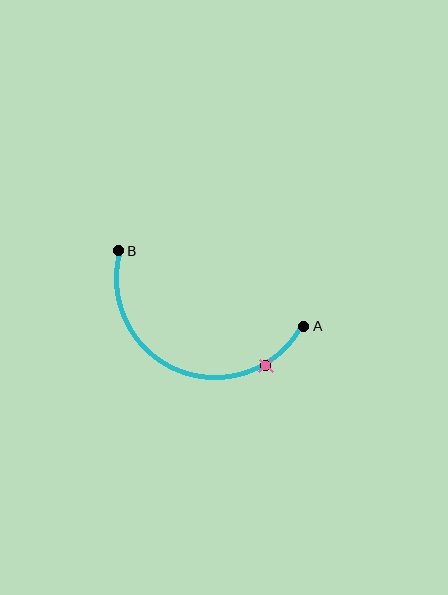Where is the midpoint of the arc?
The arc midpoint is the point on the curve farthest from the straight line joining A and B. It sits below that line.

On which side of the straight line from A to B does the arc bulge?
The arc bulges below the straight line connecting A and B.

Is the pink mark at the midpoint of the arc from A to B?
No. The pink mark lies on the arc but is closer to endpoint A. The arc midpoint would be at the point on the curve equidistant along the arc from both A and B.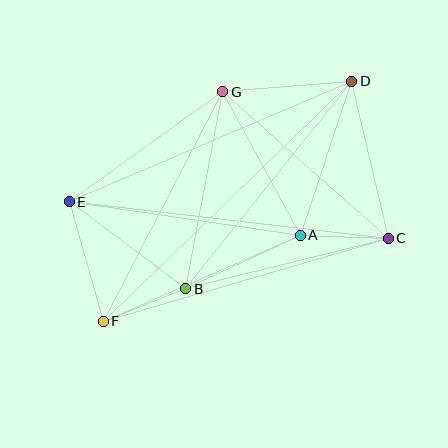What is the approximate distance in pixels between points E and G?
The distance between E and G is approximately 189 pixels.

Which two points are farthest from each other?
Points D and F are farthest from each other.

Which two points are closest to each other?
Points A and C are closest to each other.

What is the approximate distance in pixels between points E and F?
The distance between E and F is approximately 124 pixels.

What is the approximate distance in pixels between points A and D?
The distance between A and D is approximately 162 pixels.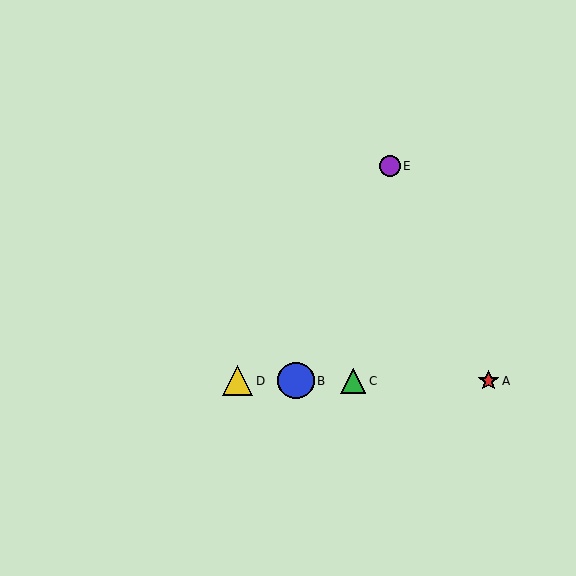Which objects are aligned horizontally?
Objects A, B, C, D are aligned horizontally.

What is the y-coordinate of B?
Object B is at y≈381.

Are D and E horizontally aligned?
No, D is at y≈381 and E is at y≈166.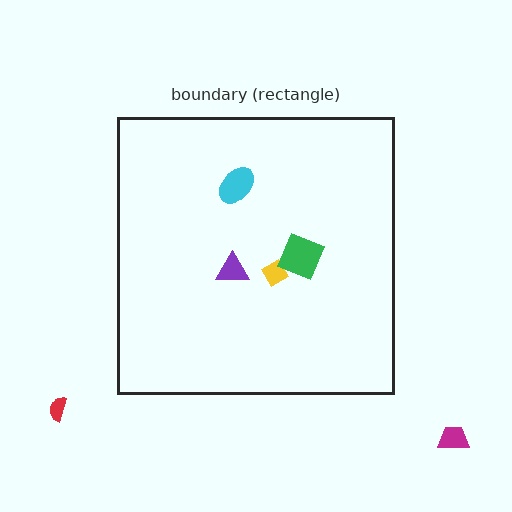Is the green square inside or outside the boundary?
Inside.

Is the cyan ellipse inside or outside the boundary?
Inside.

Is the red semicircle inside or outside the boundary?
Outside.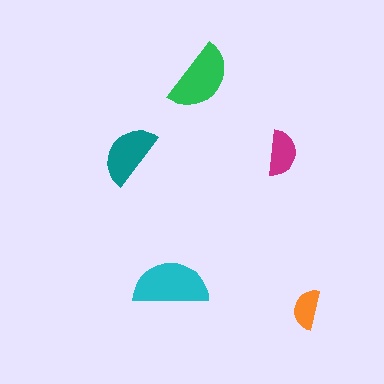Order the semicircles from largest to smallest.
the cyan one, the green one, the teal one, the magenta one, the orange one.